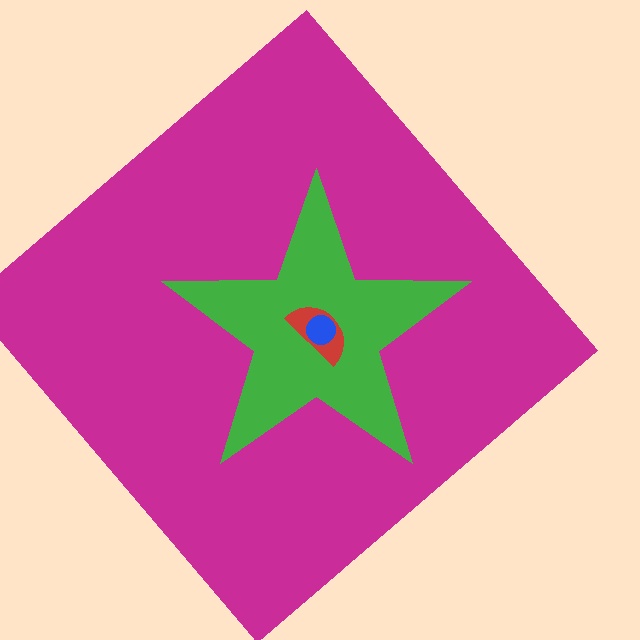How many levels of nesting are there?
4.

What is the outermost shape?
The magenta diamond.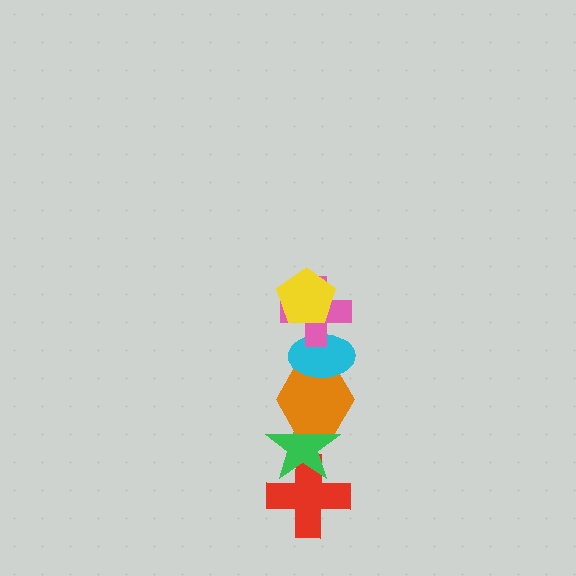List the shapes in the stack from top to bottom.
From top to bottom: the yellow pentagon, the pink cross, the cyan ellipse, the orange hexagon, the green star, the red cross.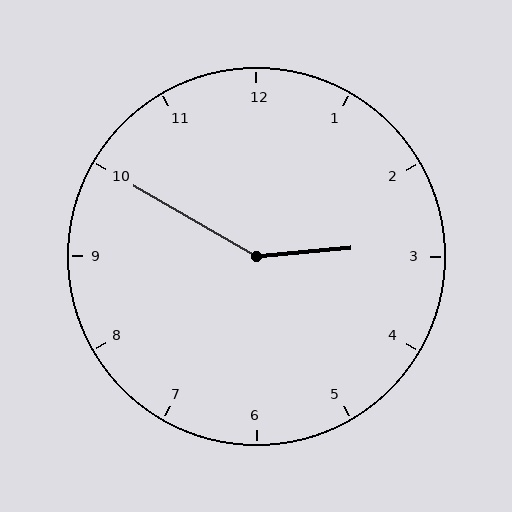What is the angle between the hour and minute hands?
Approximately 145 degrees.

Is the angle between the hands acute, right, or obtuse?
It is obtuse.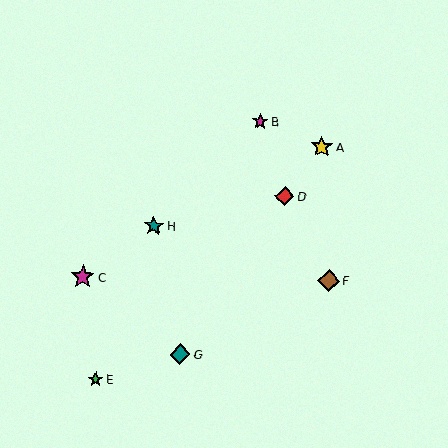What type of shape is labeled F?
Shape F is a brown diamond.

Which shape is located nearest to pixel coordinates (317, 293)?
The brown diamond (labeled F) at (329, 281) is nearest to that location.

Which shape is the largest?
The magenta star (labeled C) is the largest.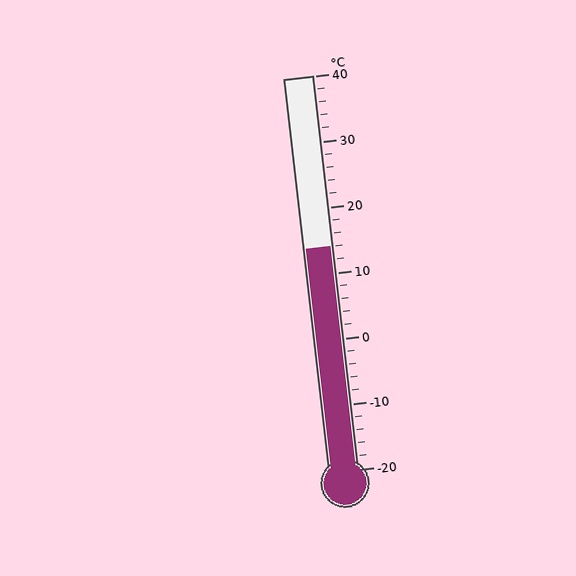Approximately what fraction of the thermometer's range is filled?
The thermometer is filled to approximately 55% of its range.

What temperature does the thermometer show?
The thermometer shows approximately 14°C.